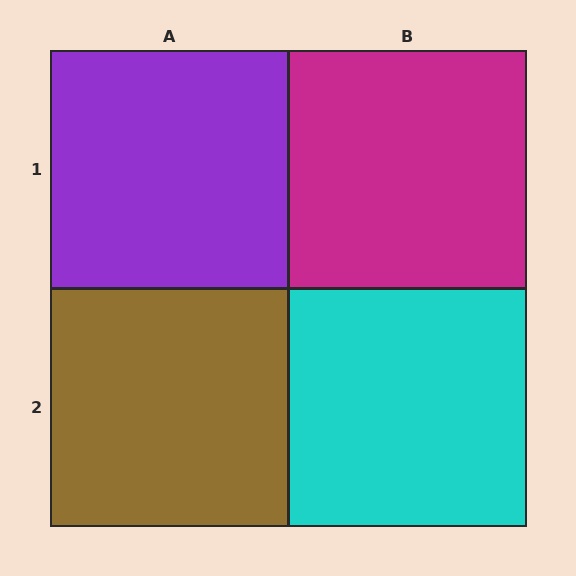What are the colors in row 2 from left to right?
Brown, cyan.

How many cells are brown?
1 cell is brown.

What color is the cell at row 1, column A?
Purple.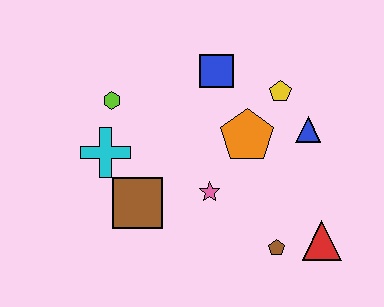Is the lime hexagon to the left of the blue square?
Yes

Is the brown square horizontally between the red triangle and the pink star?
No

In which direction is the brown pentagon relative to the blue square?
The brown pentagon is below the blue square.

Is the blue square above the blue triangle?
Yes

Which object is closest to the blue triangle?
The yellow pentagon is closest to the blue triangle.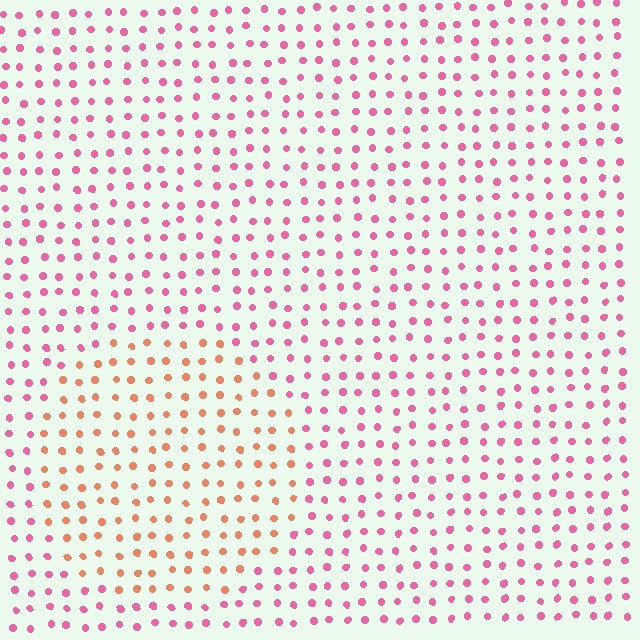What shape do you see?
I see a circle.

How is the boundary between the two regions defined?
The boundary is defined purely by a slight shift in hue (about 43 degrees). Spacing, size, and orientation are identical on both sides.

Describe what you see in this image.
The image is filled with small pink elements in a uniform arrangement. A circle-shaped region is visible where the elements are tinted to a slightly different hue, forming a subtle color boundary.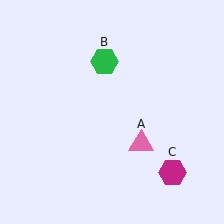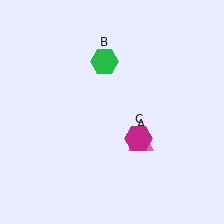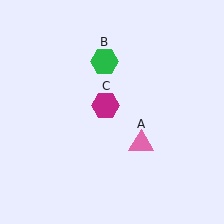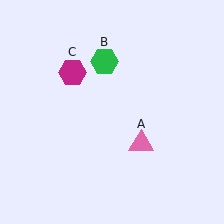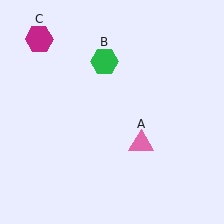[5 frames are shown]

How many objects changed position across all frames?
1 object changed position: magenta hexagon (object C).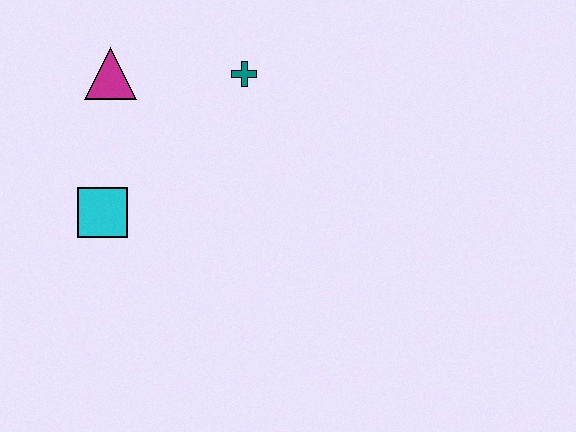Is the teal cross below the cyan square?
No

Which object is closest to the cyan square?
The magenta triangle is closest to the cyan square.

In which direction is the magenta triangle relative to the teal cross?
The magenta triangle is to the left of the teal cross.